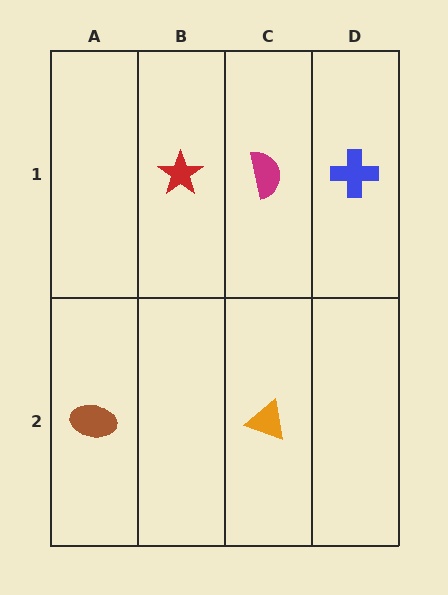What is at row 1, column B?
A red star.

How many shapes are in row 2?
2 shapes.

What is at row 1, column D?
A blue cross.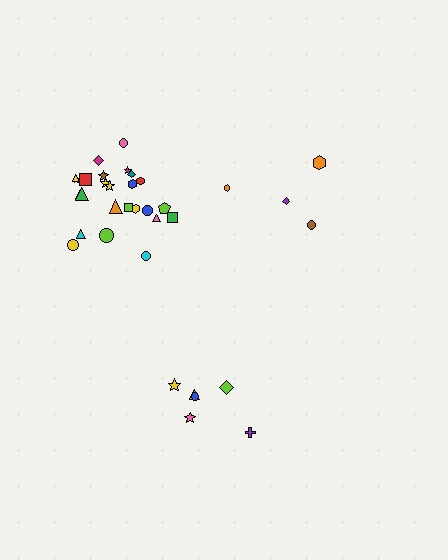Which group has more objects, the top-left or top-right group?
The top-left group.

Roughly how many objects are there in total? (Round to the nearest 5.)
Roughly 35 objects in total.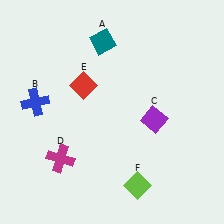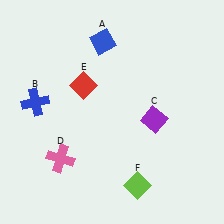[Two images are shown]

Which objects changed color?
A changed from teal to blue. D changed from magenta to pink.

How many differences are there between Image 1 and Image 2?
There are 2 differences between the two images.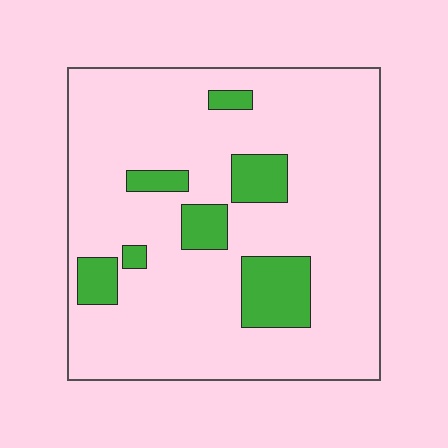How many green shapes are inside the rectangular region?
7.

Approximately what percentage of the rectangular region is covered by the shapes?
Approximately 15%.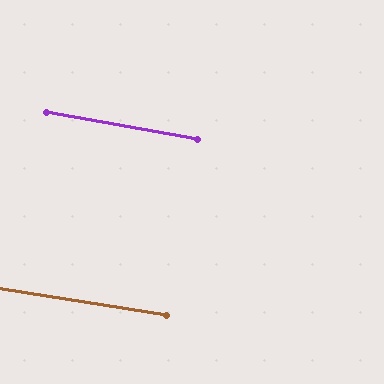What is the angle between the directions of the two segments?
Approximately 1 degree.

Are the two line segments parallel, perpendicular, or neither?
Parallel — their directions differ by only 1.3°.